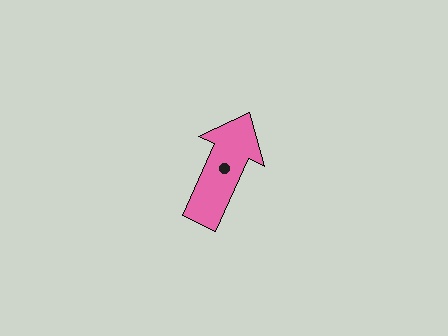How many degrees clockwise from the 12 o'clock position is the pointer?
Approximately 25 degrees.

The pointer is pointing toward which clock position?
Roughly 1 o'clock.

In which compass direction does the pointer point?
Northeast.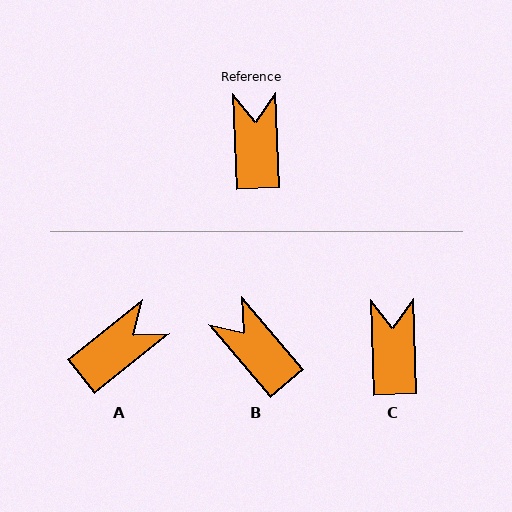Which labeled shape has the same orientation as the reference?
C.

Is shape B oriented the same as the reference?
No, it is off by about 38 degrees.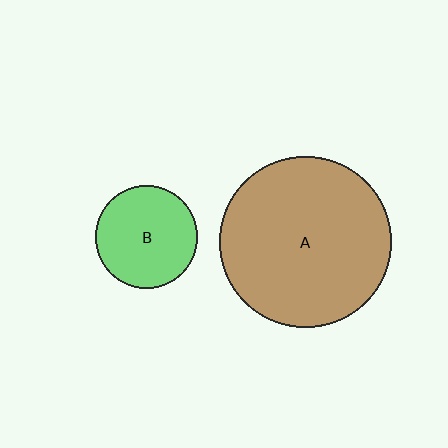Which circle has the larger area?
Circle A (brown).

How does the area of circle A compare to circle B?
Approximately 2.8 times.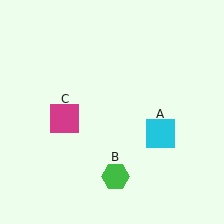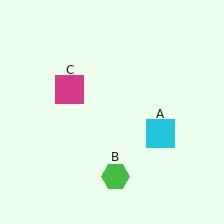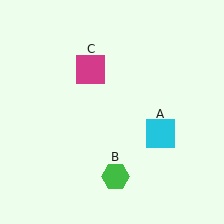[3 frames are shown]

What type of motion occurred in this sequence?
The magenta square (object C) rotated clockwise around the center of the scene.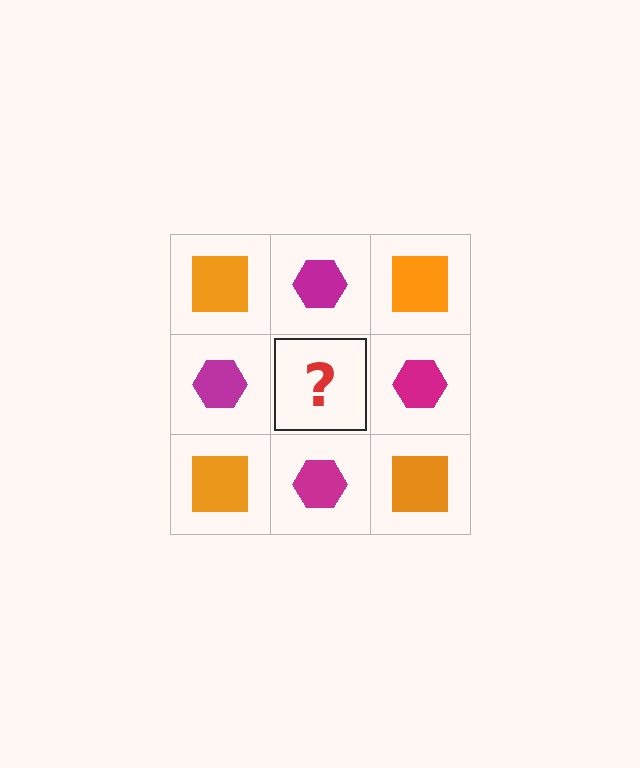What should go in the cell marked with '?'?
The missing cell should contain an orange square.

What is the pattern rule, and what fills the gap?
The rule is that it alternates orange square and magenta hexagon in a checkerboard pattern. The gap should be filled with an orange square.